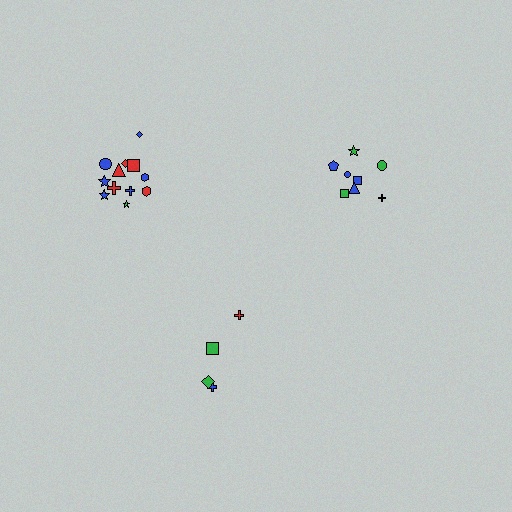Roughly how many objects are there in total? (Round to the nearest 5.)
Roughly 25 objects in total.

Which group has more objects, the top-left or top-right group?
The top-left group.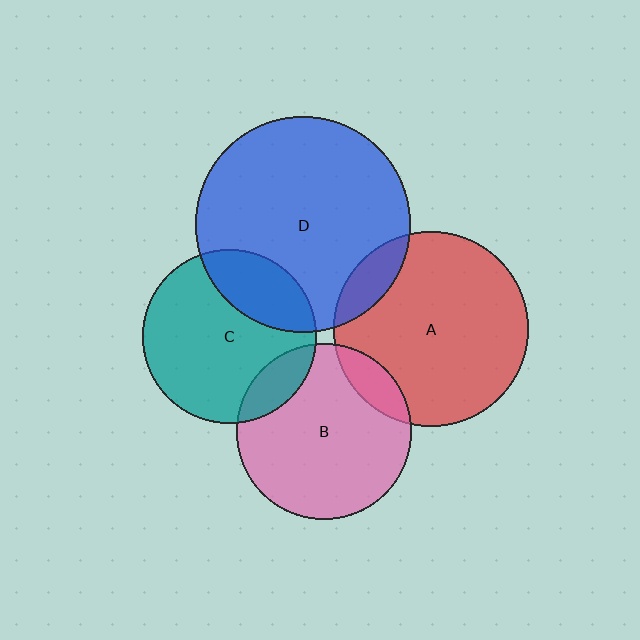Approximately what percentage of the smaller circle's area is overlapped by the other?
Approximately 10%.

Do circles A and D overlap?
Yes.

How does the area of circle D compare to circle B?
Approximately 1.5 times.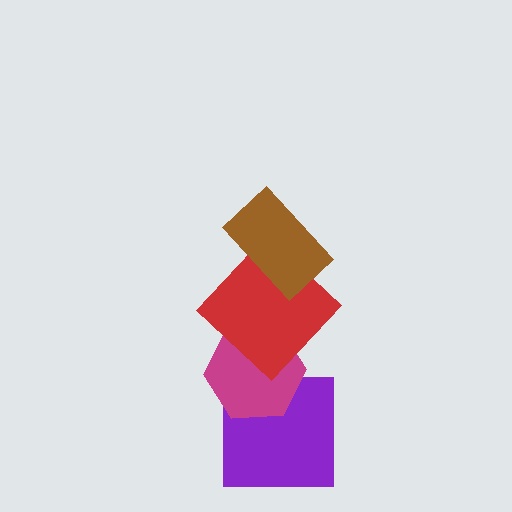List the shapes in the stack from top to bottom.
From top to bottom: the brown rectangle, the red diamond, the magenta hexagon, the purple square.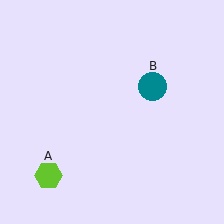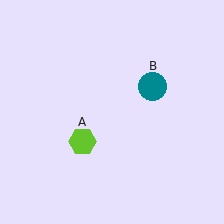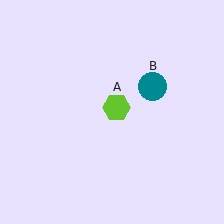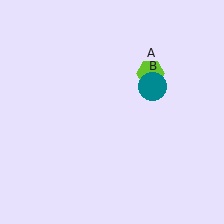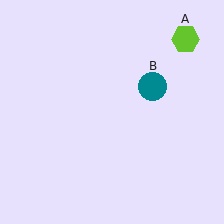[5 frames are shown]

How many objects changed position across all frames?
1 object changed position: lime hexagon (object A).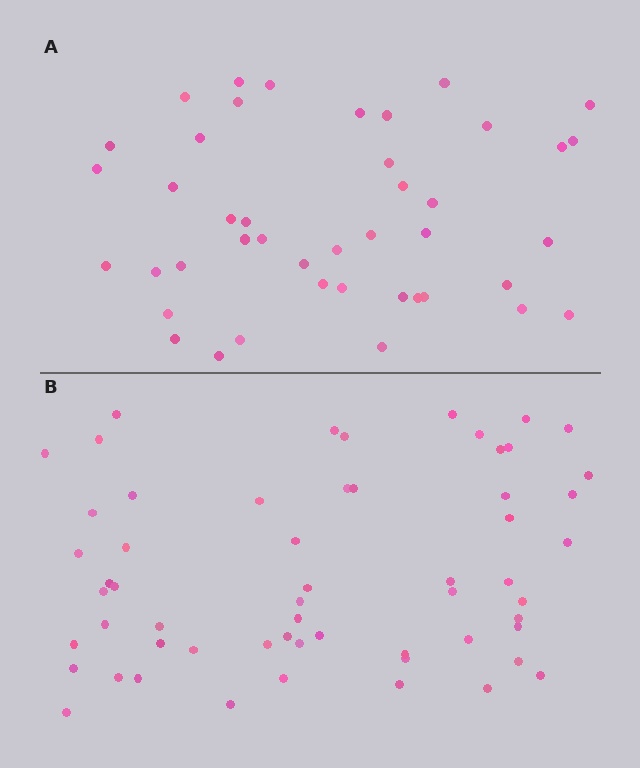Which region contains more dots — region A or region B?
Region B (the bottom region) has more dots.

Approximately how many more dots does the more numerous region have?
Region B has approximately 15 more dots than region A.